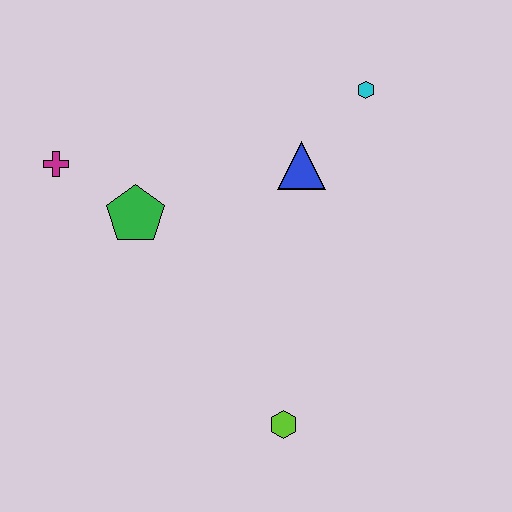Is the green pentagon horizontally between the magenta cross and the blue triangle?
Yes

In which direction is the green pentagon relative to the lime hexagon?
The green pentagon is above the lime hexagon.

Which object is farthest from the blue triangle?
The lime hexagon is farthest from the blue triangle.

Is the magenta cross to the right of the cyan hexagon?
No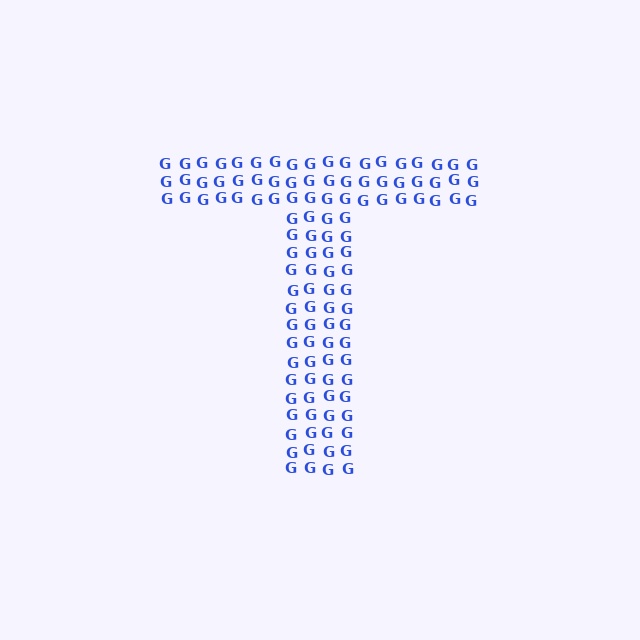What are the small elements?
The small elements are letter G's.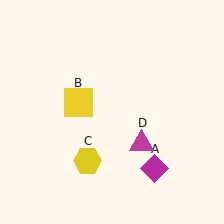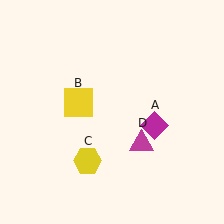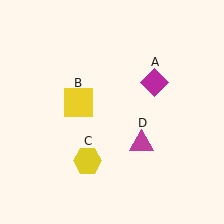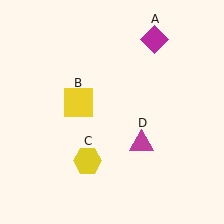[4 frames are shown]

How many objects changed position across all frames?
1 object changed position: magenta diamond (object A).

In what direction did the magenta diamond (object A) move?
The magenta diamond (object A) moved up.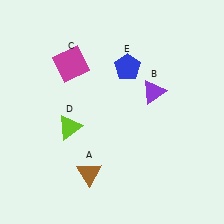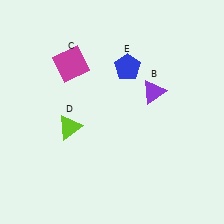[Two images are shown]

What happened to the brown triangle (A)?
The brown triangle (A) was removed in Image 2. It was in the bottom-left area of Image 1.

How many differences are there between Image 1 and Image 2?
There is 1 difference between the two images.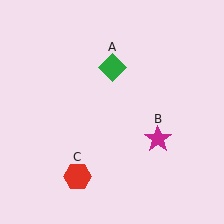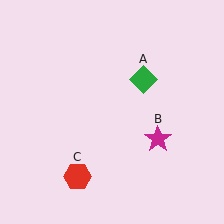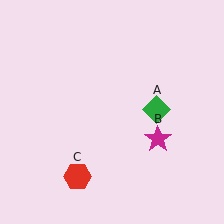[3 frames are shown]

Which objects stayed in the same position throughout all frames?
Magenta star (object B) and red hexagon (object C) remained stationary.